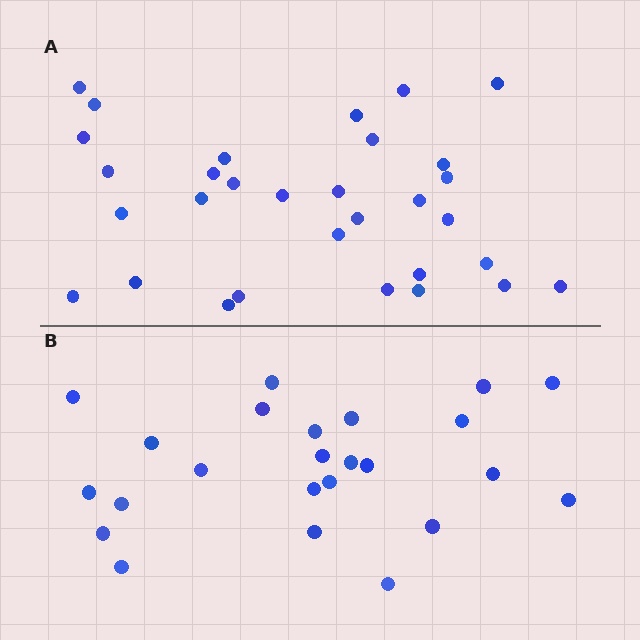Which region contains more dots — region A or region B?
Region A (the top region) has more dots.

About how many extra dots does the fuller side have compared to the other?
Region A has roughly 8 or so more dots than region B.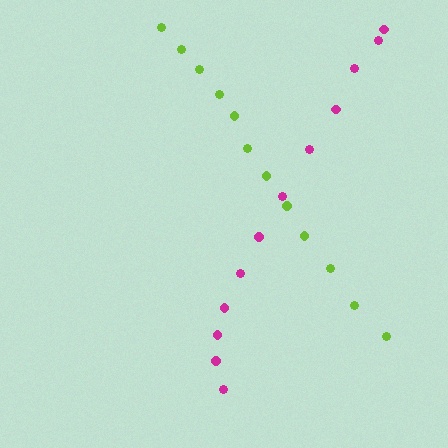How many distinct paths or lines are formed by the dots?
There are 2 distinct paths.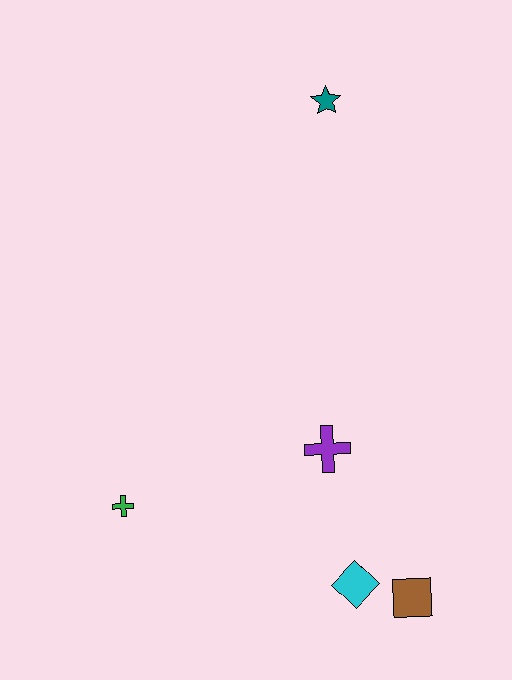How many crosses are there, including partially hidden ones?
There are 2 crosses.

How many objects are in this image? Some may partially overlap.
There are 5 objects.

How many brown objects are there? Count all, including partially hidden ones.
There is 1 brown object.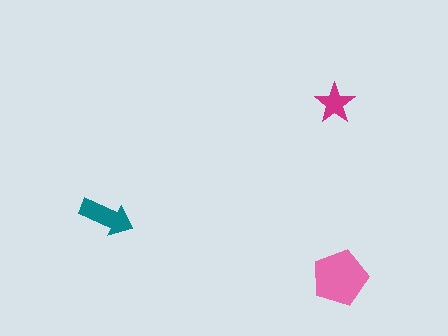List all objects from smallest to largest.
The magenta star, the teal arrow, the pink pentagon.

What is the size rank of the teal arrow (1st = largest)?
2nd.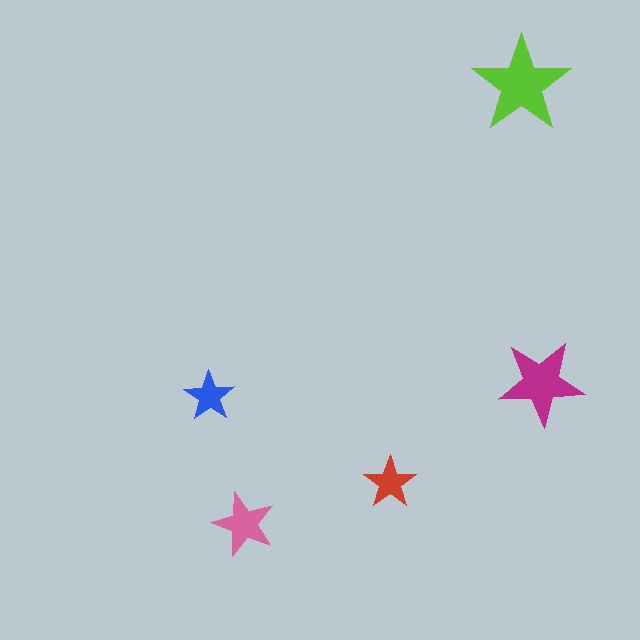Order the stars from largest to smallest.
the lime one, the magenta one, the pink one, the red one, the blue one.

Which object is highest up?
The lime star is topmost.